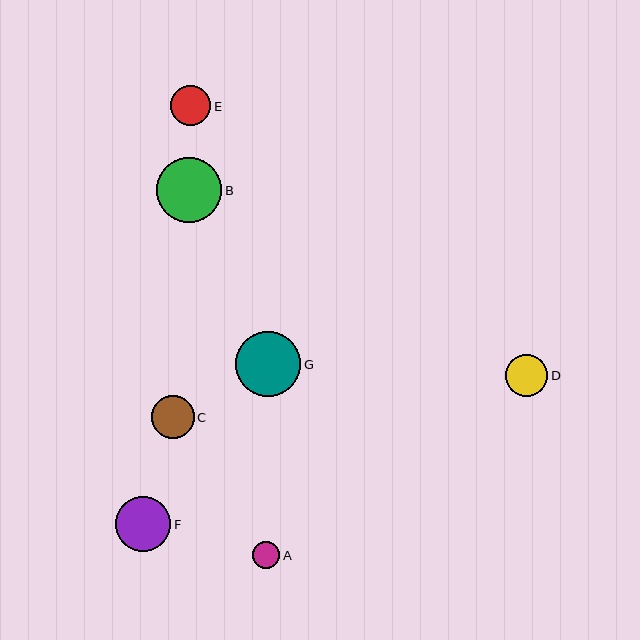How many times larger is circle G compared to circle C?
Circle G is approximately 1.5 times the size of circle C.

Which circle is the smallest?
Circle A is the smallest with a size of approximately 27 pixels.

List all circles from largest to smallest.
From largest to smallest: G, B, F, C, D, E, A.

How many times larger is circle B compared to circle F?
Circle B is approximately 1.2 times the size of circle F.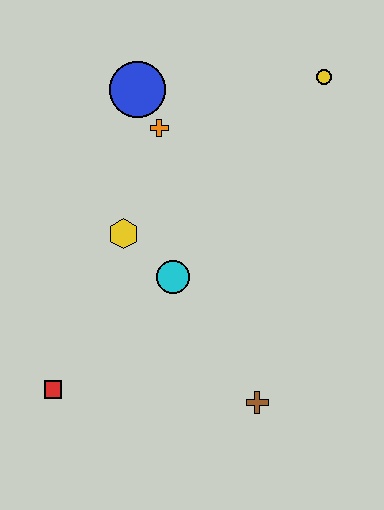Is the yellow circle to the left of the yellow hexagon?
No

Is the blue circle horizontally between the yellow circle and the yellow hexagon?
Yes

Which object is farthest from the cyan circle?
The yellow circle is farthest from the cyan circle.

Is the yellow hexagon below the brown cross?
No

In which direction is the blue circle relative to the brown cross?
The blue circle is above the brown cross.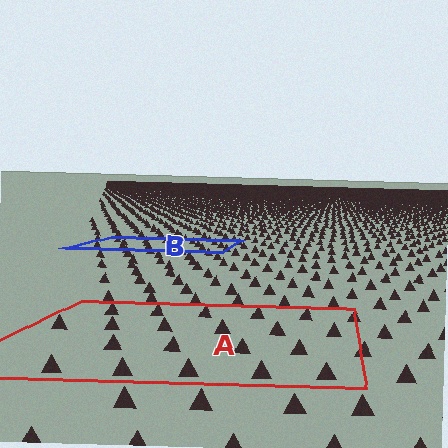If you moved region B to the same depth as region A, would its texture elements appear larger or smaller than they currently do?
They would appear larger. At a closer depth, the same texture elements are projected at a bigger on-screen size.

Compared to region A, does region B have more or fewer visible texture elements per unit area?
Region B has more texture elements per unit area — they are packed more densely because it is farther away.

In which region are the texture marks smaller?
The texture marks are smaller in region B, because it is farther away.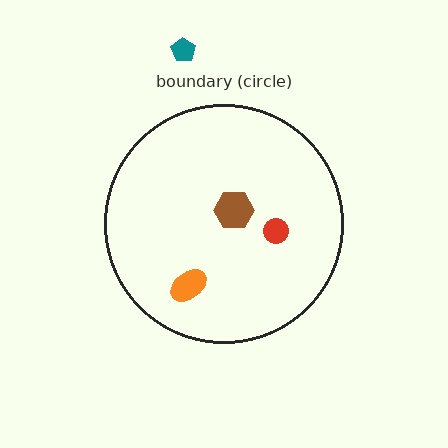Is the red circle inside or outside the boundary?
Inside.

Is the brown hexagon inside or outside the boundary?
Inside.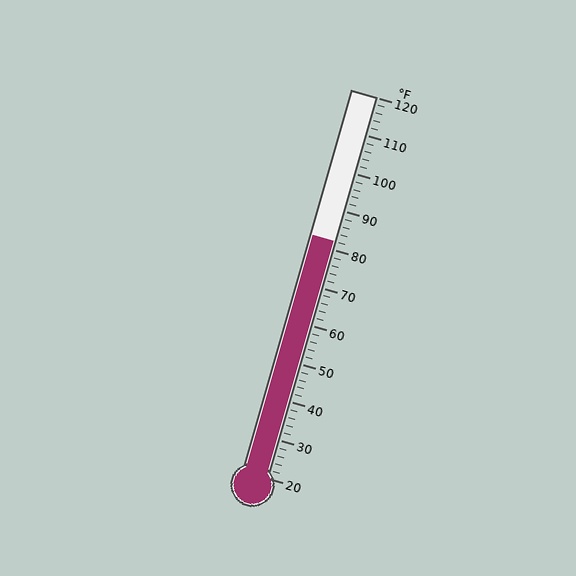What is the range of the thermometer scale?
The thermometer scale ranges from 20°F to 120°F.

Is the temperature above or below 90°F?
The temperature is below 90°F.